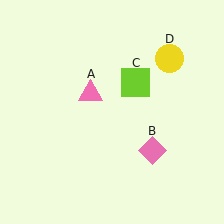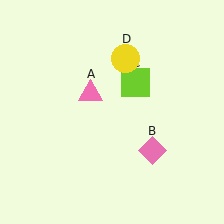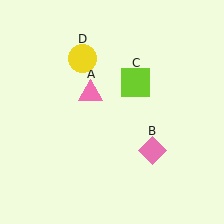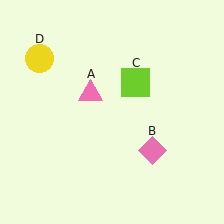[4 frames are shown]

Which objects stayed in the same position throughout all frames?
Pink triangle (object A) and pink diamond (object B) and lime square (object C) remained stationary.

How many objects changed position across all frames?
1 object changed position: yellow circle (object D).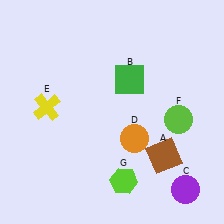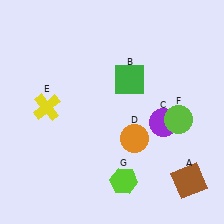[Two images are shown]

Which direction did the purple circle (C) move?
The purple circle (C) moved up.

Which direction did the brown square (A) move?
The brown square (A) moved right.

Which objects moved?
The objects that moved are: the brown square (A), the purple circle (C).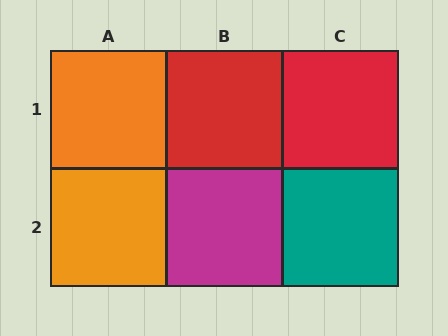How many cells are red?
2 cells are red.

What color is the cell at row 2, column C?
Teal.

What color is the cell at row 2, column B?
Magenta.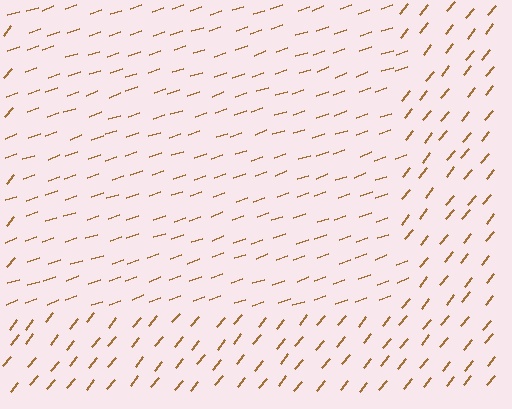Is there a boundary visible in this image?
Yes, there is a texture boundary formed by a change in line orientation.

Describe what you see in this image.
The image is filled with small brown line segments. A rectangle region in the image has lines oriented differently from the surrounding lines, creating a visible texture boundary.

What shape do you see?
I see a rectangle.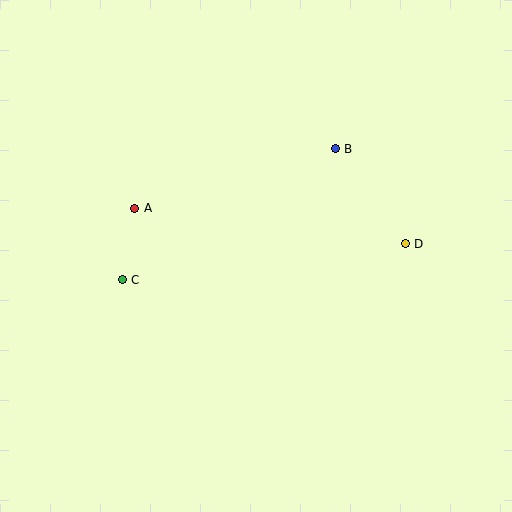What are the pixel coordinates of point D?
Point D is at (405, 244).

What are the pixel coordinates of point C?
Point C is at (122, 280).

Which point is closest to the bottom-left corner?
Point C is closest to the bottom-left corner.